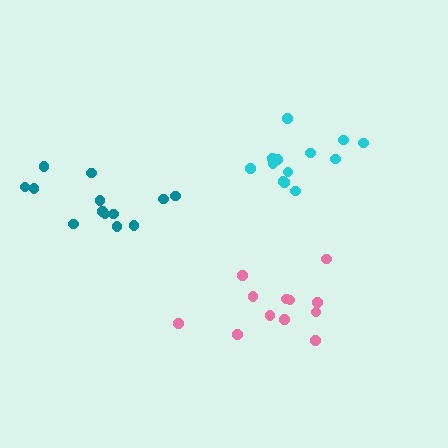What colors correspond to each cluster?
The clusters are colored: teal, pink, cyan.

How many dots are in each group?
Group 1: 13 dots, Group 2: 12 dots, Group 3: 13 dots (38 total).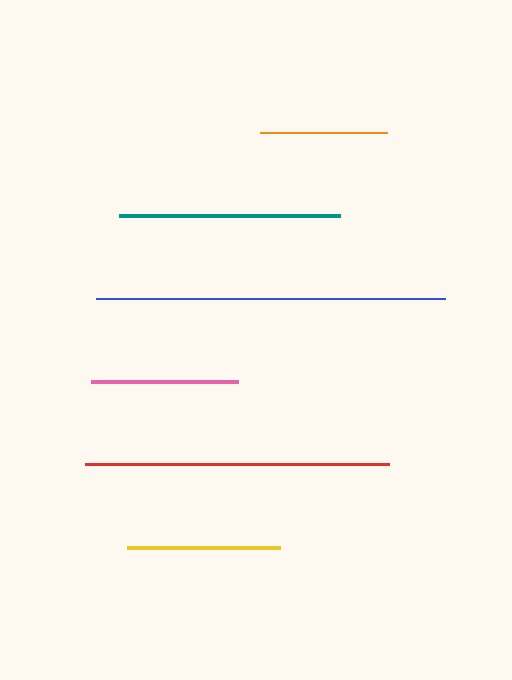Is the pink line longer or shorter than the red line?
The red line is longer than the pink line.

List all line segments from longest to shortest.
From longest to shortest: blue, red, teal, yellow, pink, orange.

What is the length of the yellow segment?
The yellow segment is approximately 153 pixels long.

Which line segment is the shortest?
The orange line is the shortest at approximately 128 pixels.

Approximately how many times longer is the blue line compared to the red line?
The blue line is approximately 1.1 times the length of the red line.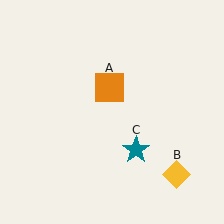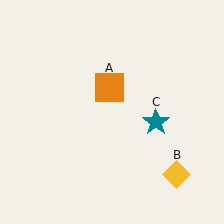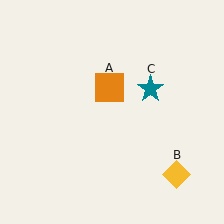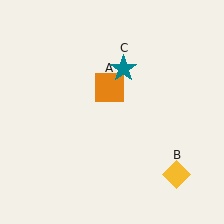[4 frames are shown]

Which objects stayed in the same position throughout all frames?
Orange square (object A) and yellow diamond (object B) remained stationary.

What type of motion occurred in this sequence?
The teal star (object C) rotated counterclockwise around the center of the scene.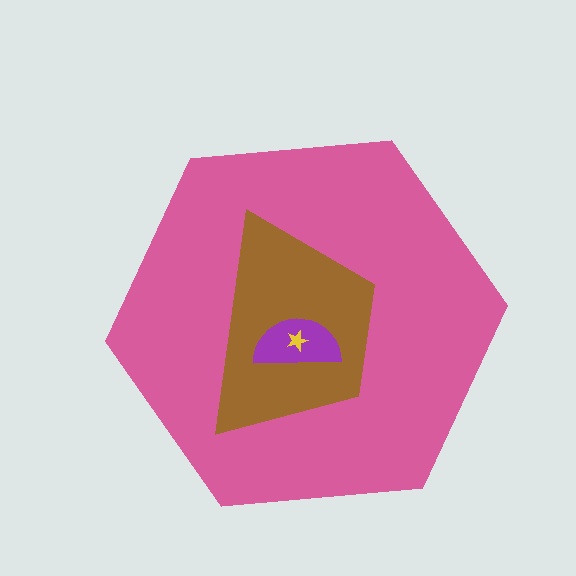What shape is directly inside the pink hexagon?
The brown trapezoid.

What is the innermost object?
The yellow star.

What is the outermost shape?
The pink hexagon.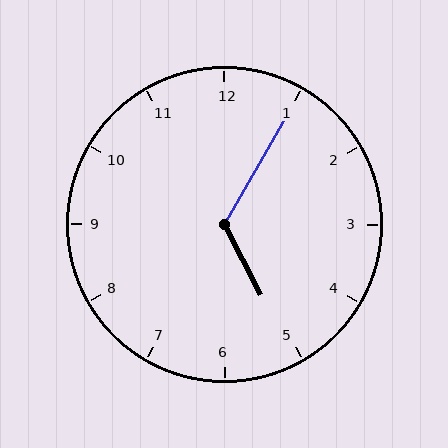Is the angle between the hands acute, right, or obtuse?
It is obtuse.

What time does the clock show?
5:05.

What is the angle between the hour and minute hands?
Approximately 122 degrees.